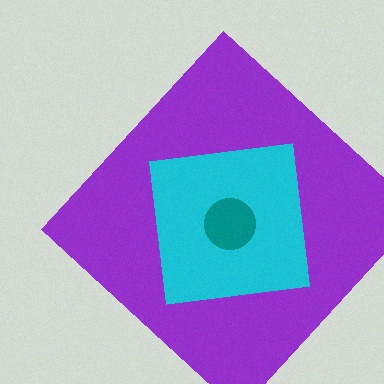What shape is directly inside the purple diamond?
The cyan square.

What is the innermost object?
The teal circle.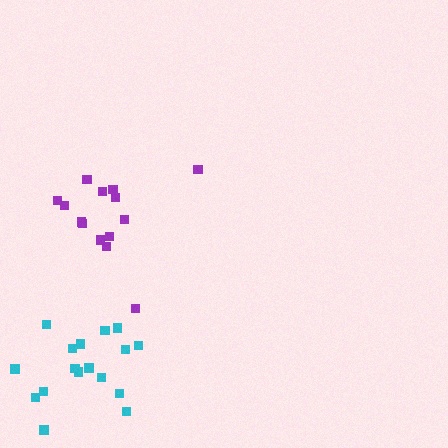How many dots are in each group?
Group 1: 17 dots, Group 2: 14 dots (31 total).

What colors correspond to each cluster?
The clusters are colored: cyan, purple.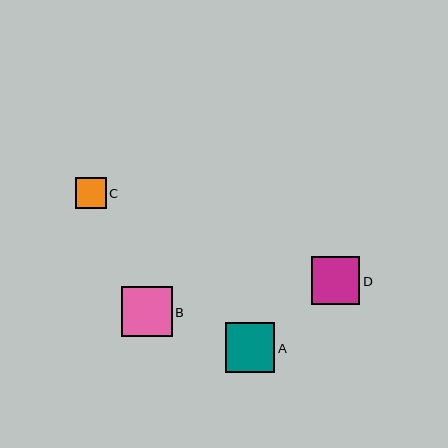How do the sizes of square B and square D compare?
Square B and square D are approximately the same size.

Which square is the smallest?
Square C is the smallest with a size of approximately 31 pixels.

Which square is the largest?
Square B is the largest with a size of approximately 50 pixels.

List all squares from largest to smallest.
From largest to smallest: B, A, D, C.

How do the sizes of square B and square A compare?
Square B and square A are approximately the same size.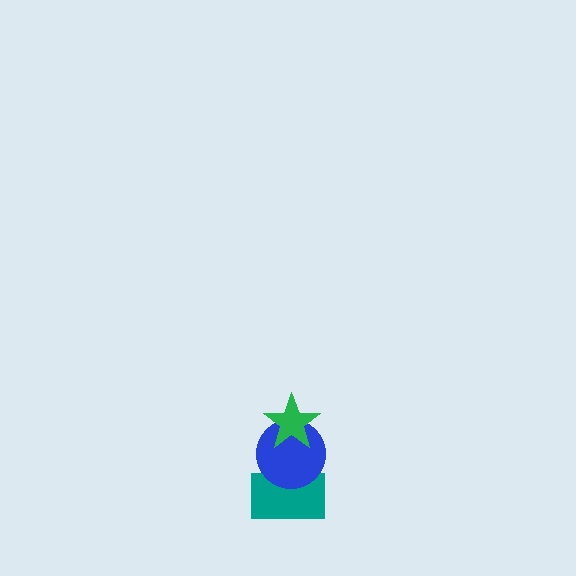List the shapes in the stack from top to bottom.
From top to bottom: the green star, the blue circle, the teal rectangle.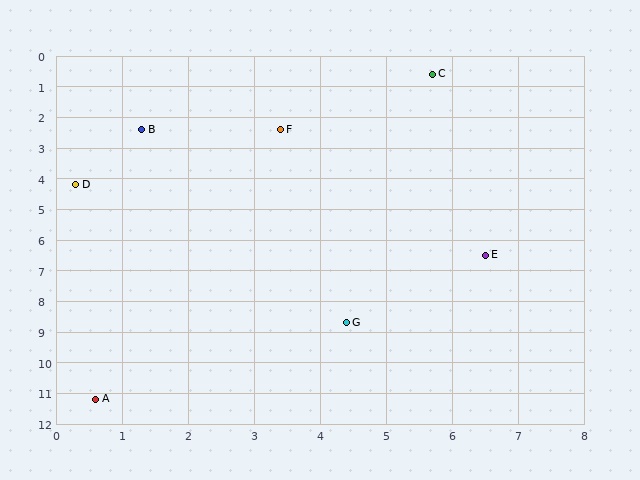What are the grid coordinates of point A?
Point A is at approximately (0.6, 11.2).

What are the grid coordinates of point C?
Point C is at approximately (5.7, 0.6).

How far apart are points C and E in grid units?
Points C and E are about 6.0 grid units apart.